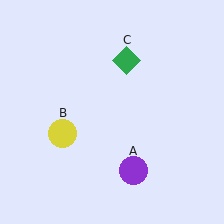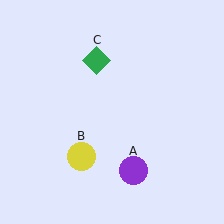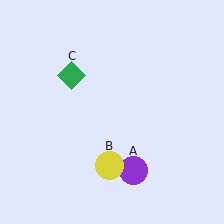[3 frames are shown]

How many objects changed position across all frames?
2 objects changed position: yellow circle (object B), green diamond (object C).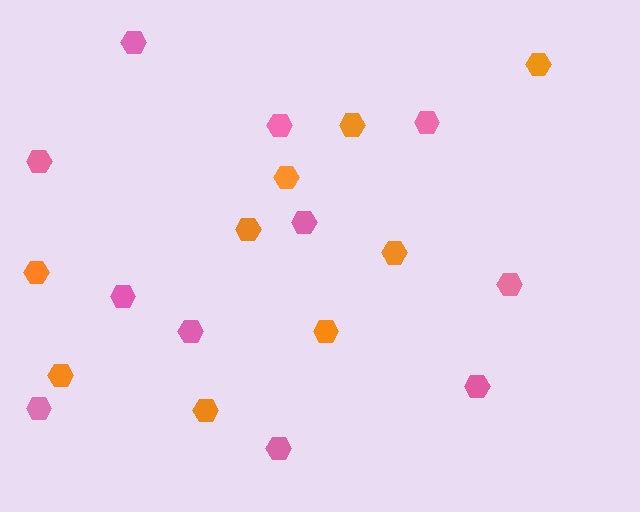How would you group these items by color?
There are 2 groups: one group of pink hexagons (11) and one group of orange hexagons (9).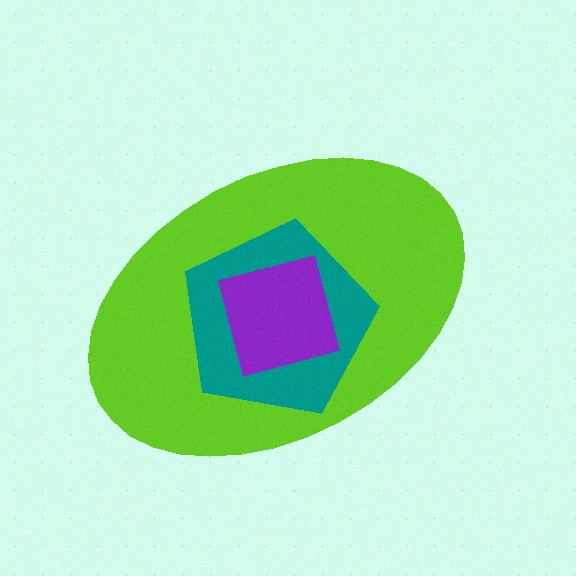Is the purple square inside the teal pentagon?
Yes.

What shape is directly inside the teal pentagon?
The purple square.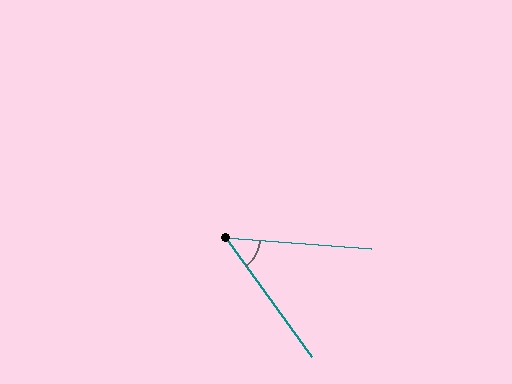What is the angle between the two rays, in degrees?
Approximately 50 degrees.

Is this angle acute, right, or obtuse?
It is acute.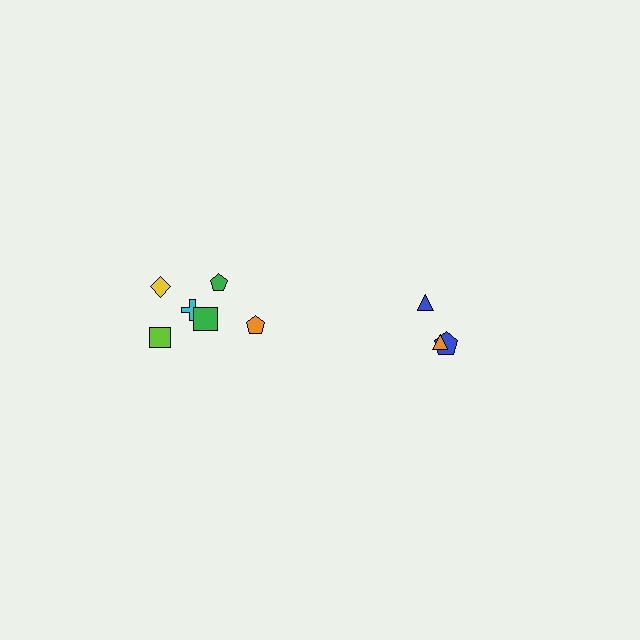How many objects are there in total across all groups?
There are 9 objects.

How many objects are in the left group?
There are 6 objects.